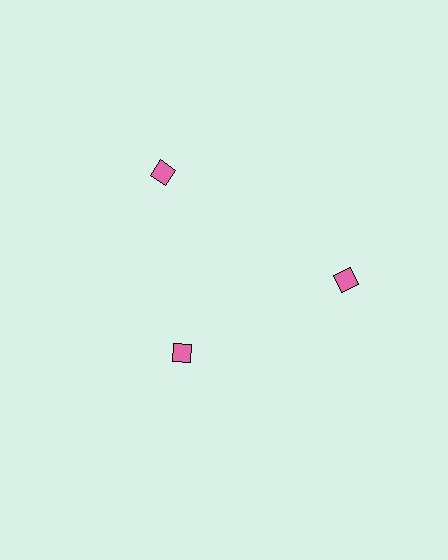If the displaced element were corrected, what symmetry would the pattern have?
It would have 3-fold rotational symmetry — the pattern would map onto itself every 120 degrees.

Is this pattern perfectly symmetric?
No. The 3 pink diamonds are arranged in a ring, but one element near the 7 o'clock position is pulled inward toward the center, breaking the 3-fold rotational symmetry.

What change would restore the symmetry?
The symmetry would be restored by moving it outward, back onto the ring so that all 3 diamonds sit at equal angles and equal distance from the center.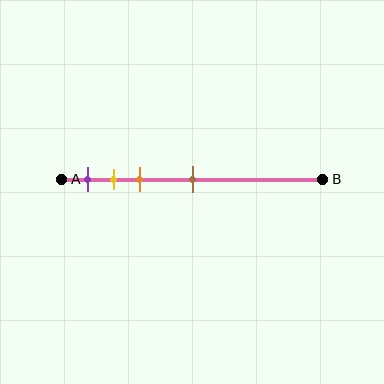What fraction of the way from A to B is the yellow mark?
The yellow mark is approximately 20% (0.2) of the way from A to B.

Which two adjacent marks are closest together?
The yellow and orange marks are the closest adjacent pair.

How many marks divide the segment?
There are 4 marks dividing the segment.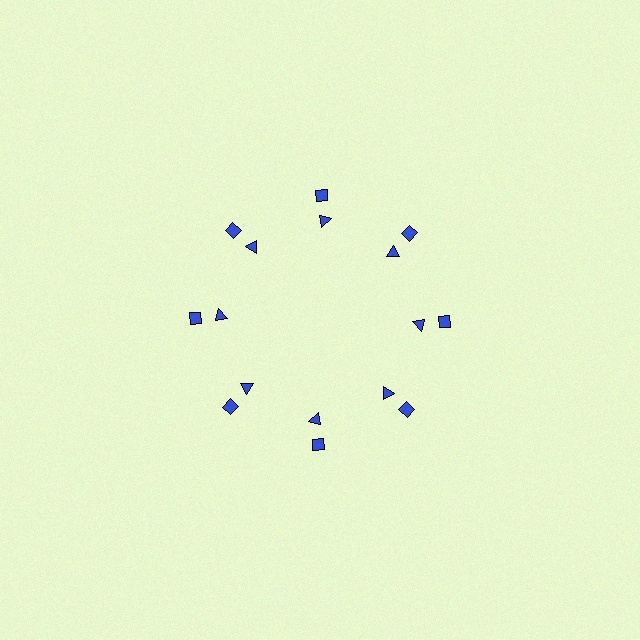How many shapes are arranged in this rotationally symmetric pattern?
There are 16 shapes, arranged in 8 groups of 2.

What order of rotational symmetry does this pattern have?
This pattern has 8-fold rotational symmetry.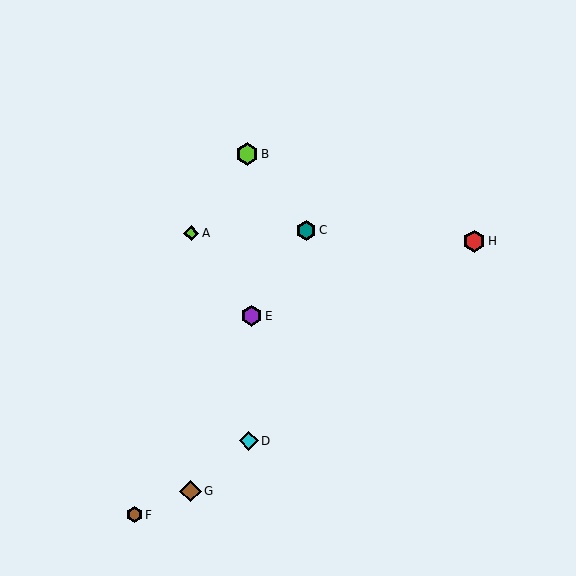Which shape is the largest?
The lime hexagon (labeled B) is the largest.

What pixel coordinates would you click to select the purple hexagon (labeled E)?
Click at (251, 316) to select the purple hexagon E.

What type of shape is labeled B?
Shape B is a lime hexagon.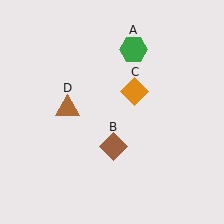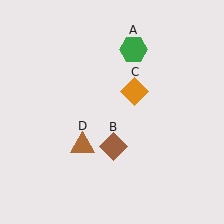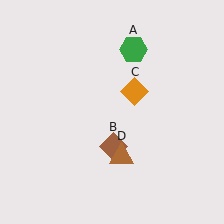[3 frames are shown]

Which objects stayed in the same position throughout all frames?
Green hexagon (object A) and brown diamond (object B) and orange diamond (object C) remained stationary.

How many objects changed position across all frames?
1 object changed position: brown triangle (object D).